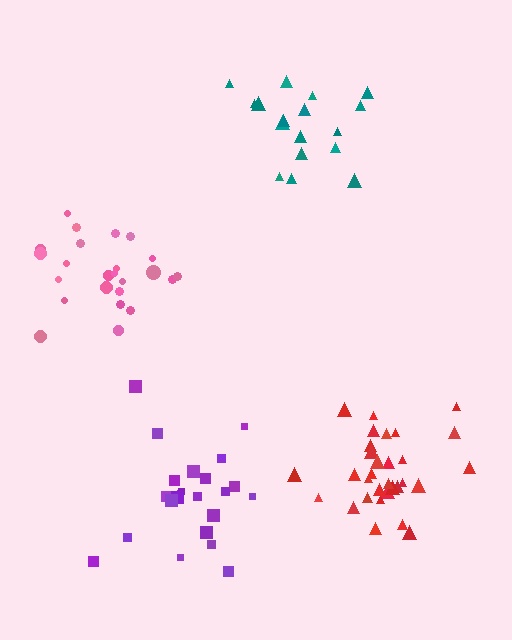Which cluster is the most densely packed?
Red.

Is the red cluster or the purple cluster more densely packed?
Red.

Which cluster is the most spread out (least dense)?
Pink.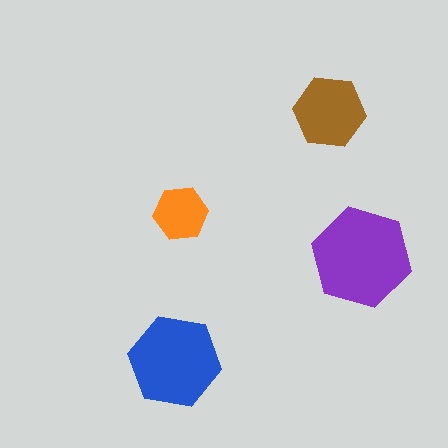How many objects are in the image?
There are 4 objects in the image.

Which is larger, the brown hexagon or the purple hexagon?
The purple one.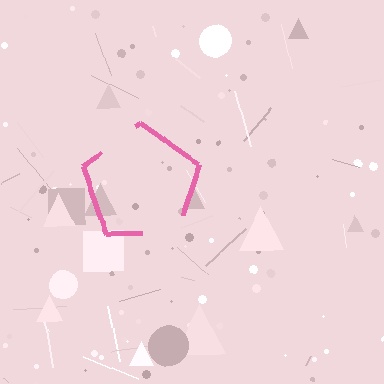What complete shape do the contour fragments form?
The contour fragments form a pentagon.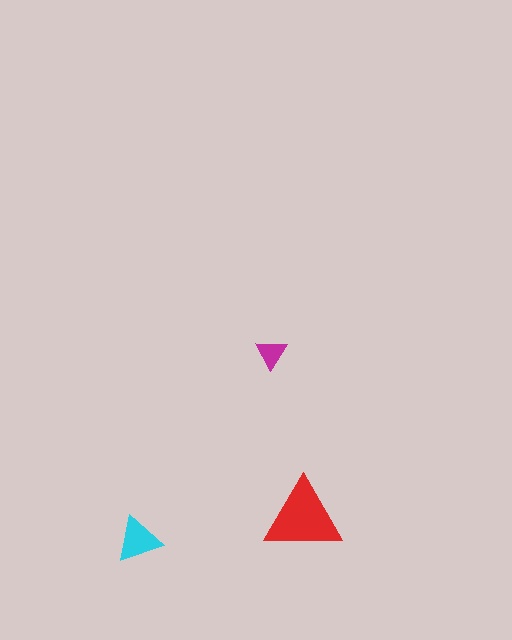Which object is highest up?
The magenta triangle is topmost.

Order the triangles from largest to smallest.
the red one, the cyan one, the magenta one.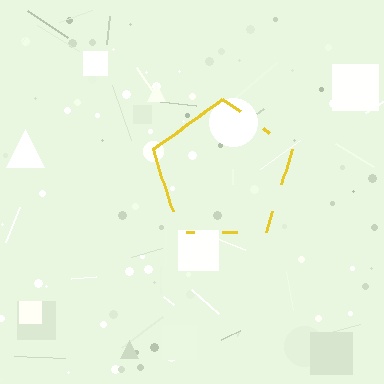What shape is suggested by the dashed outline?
The dashed outline suggests a pentagon.